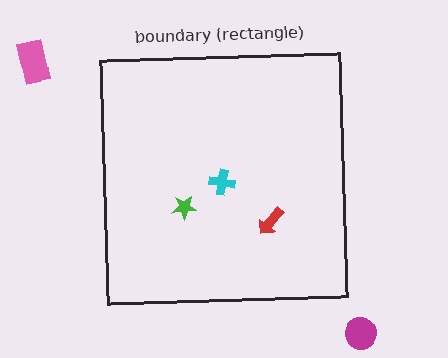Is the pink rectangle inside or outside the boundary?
Outside.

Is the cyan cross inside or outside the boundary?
Inside.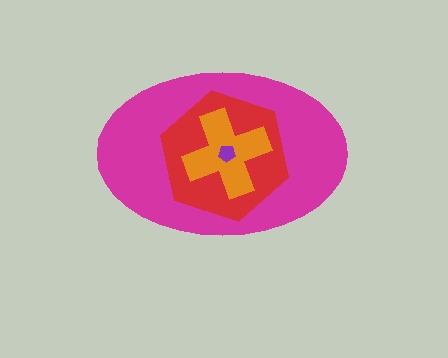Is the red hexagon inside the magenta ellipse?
Yes.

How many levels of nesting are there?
4.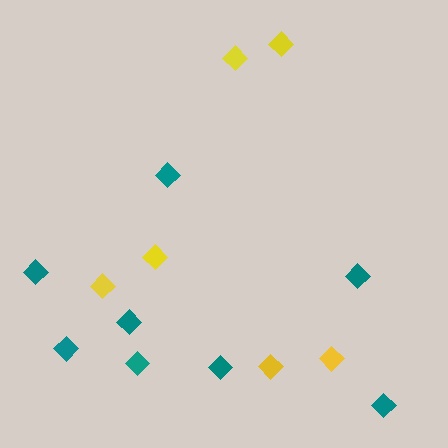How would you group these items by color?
There are 2 groups: one group of teal diamonds (8) and one group of yellow diamonds (6).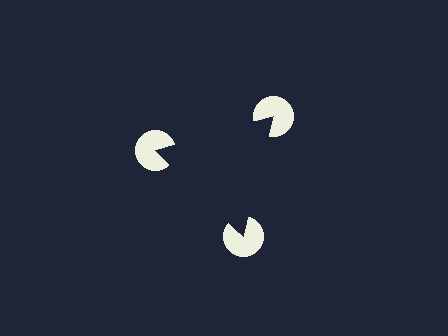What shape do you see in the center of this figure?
An illusory triangle — its edges are inferred from the aligned wedge cuts in the pac-man discs, not physically drawn.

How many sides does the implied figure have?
3 sides.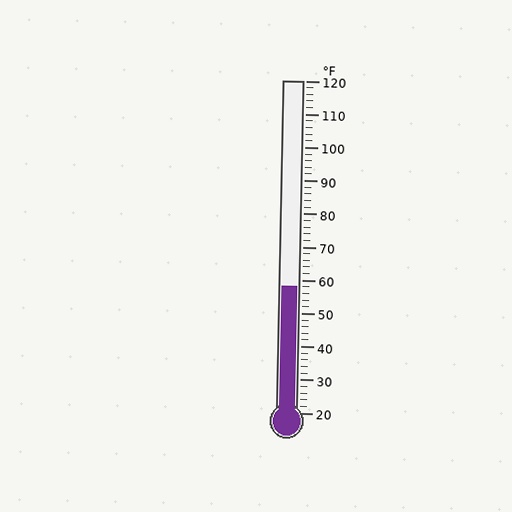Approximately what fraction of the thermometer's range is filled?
The thermometer is filled to approximately 40% of its range.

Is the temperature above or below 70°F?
The temperature is below 70°F.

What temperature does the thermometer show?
The thermometer shows approximately 58°F.